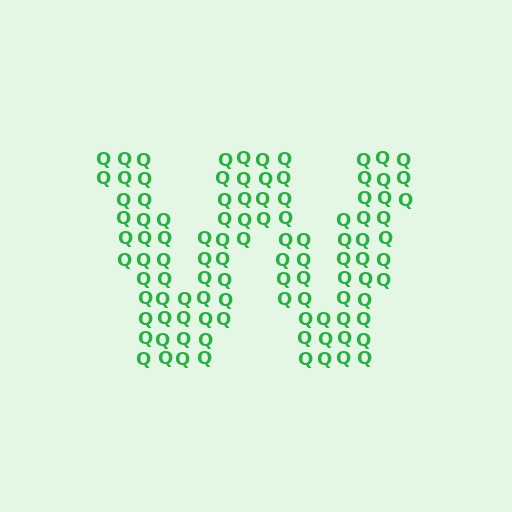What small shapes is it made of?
It is made of small letter Q's.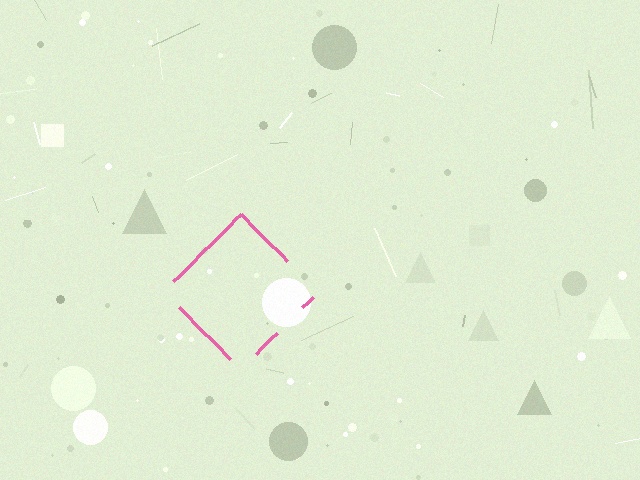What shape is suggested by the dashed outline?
The dashed outline suggests a diamond.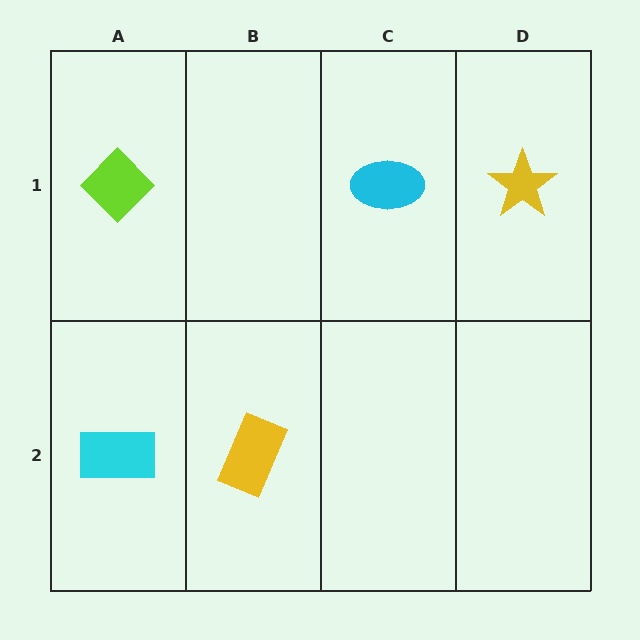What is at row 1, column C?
A cyan ellipse.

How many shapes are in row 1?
3 shapes.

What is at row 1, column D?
A yellow star.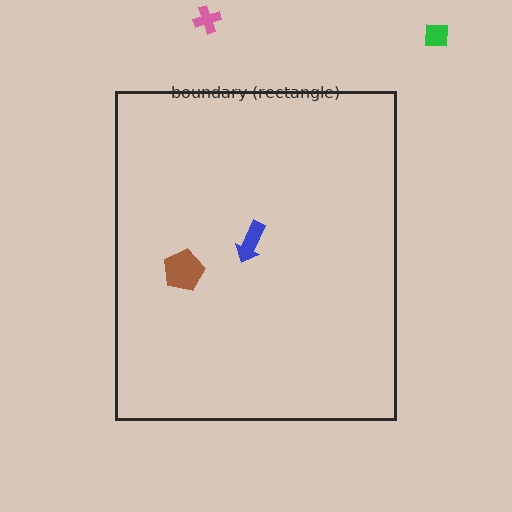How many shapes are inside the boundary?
2 inside, 2 outside.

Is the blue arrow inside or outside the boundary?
Inside.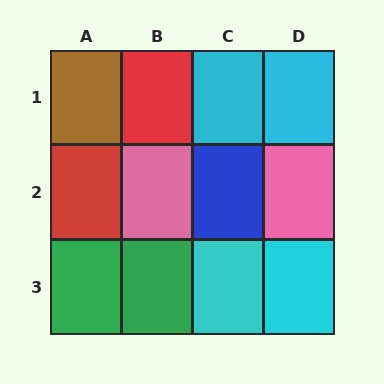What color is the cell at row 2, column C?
Blue.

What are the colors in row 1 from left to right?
Brown, red, cyan, cyan.